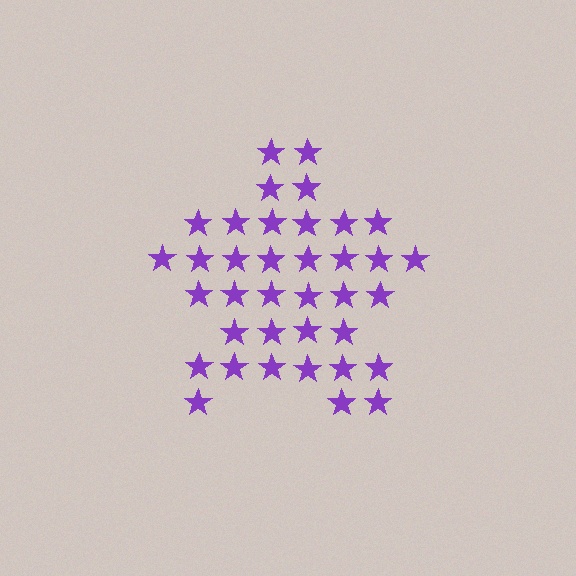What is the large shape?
The large shape is a star.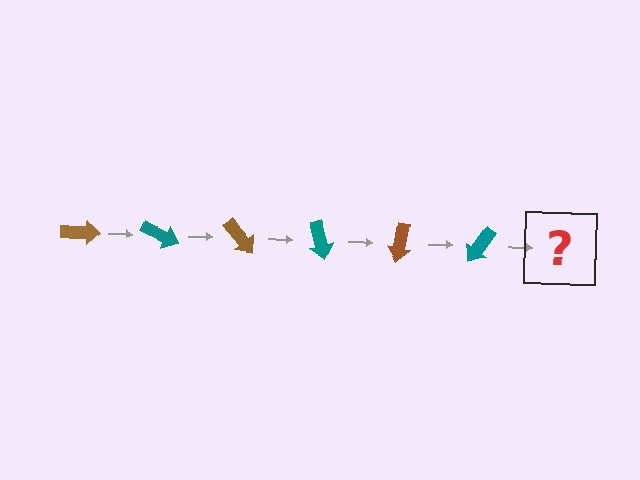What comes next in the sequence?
The next element should be a brown arrow, rotated 150 degrees from the start.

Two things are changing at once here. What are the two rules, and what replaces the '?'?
The two rules are that it rotates 25 degrees each step and the color cycles through brown and teal. The '?' should be a brown arrow, rotated 150 degrees from the start.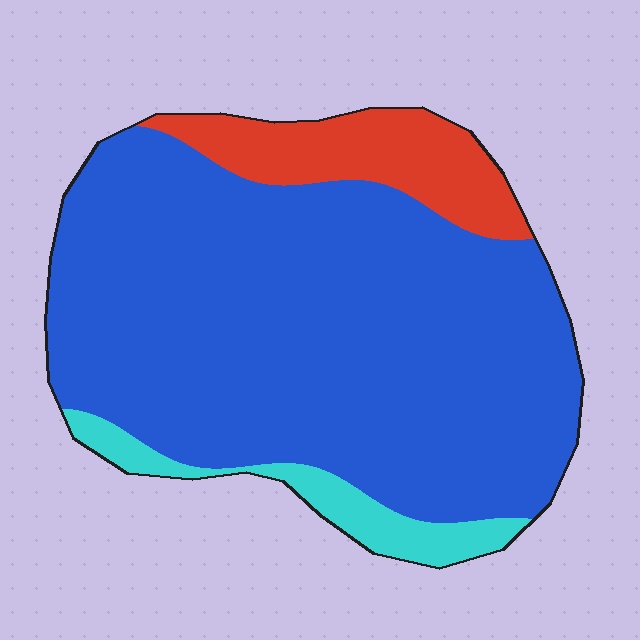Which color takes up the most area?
Blue, at roughly 80%.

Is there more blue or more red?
Blue.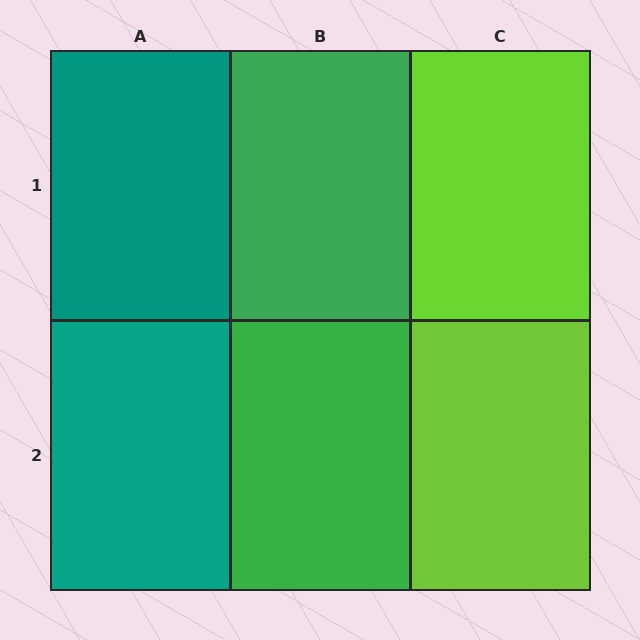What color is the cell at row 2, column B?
Green.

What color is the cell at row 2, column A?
Teal.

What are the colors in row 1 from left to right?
Teal, green, lime.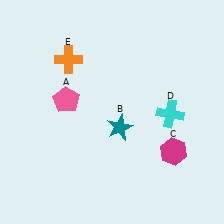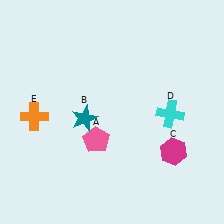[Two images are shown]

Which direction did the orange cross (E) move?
The orange cross (E) moved down.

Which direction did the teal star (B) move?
The teal star (B) moved left.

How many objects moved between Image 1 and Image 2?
3 objects moved between the two images.